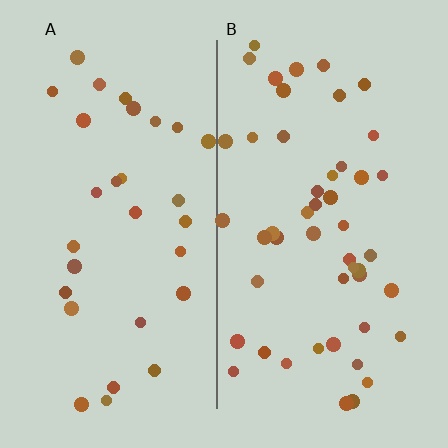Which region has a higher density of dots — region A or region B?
B (the right).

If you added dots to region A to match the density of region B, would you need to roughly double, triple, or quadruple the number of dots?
Approximately double.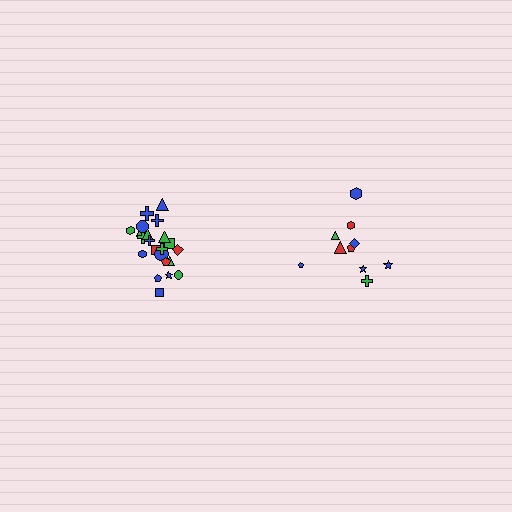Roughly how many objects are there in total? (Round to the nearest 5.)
Roughly 30 objects in total.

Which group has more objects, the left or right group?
The left group.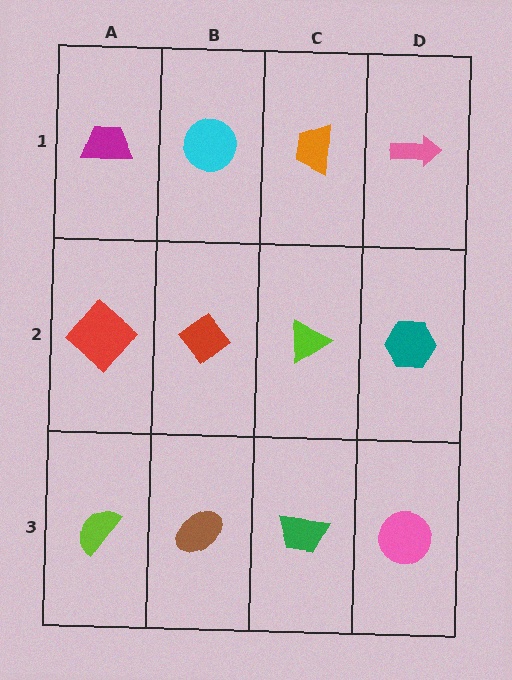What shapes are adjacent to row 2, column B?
A cyan circle (row 1, column B), a brown ellipse (row 3, column B), a red diamond (row 2, column A), a lime triangle (row 2, column C).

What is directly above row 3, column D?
A teal hexagon.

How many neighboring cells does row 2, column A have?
3.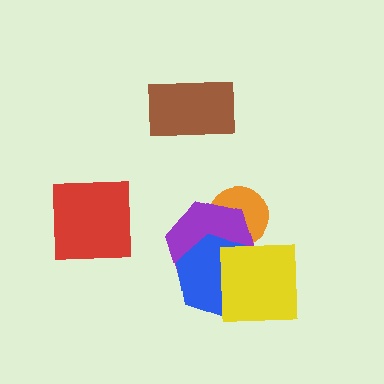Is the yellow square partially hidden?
No, no other shape covers it.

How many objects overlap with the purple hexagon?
3 objects overlap with the purple hexagon.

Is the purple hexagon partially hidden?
Yes, it is partially covered by another shape.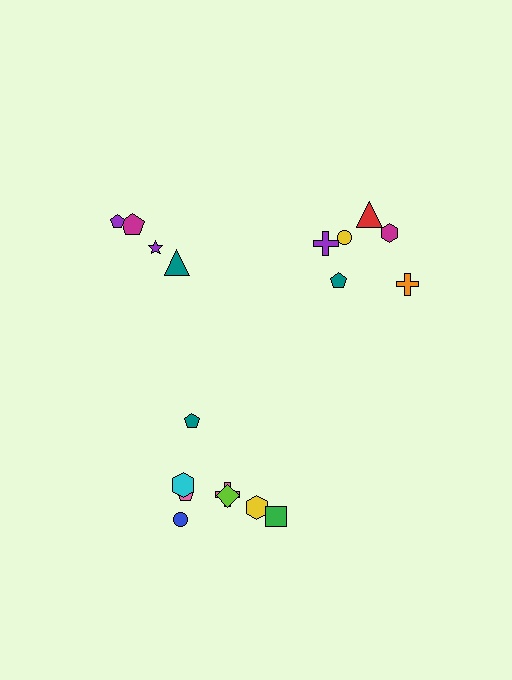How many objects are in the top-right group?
There are 6 objects.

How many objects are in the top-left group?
There are 4 objects.